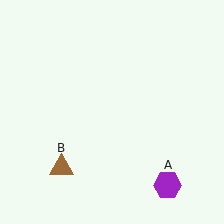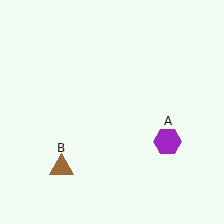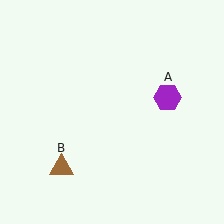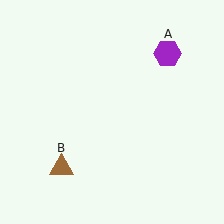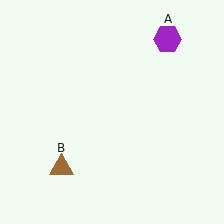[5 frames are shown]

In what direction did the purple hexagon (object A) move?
The purple hexagon (object A) moved up.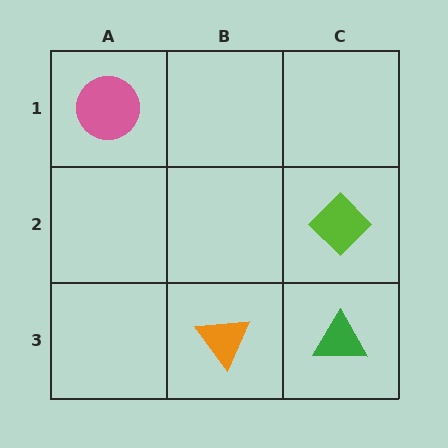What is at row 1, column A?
A pink circle.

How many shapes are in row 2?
1 shape.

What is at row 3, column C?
A green triangle.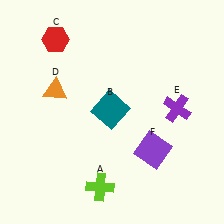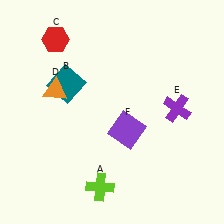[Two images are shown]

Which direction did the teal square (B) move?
The teal square (B) moved left.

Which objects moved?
The objects that moved are: the teal square (B), the purple square (F).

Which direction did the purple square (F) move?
The purple square (F) moved left.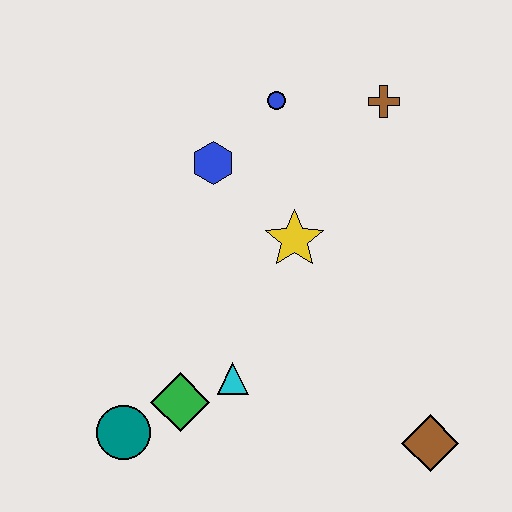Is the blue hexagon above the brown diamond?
Yes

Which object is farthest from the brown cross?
The teal circle is farthest from the brown cross.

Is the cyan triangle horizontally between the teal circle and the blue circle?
Yes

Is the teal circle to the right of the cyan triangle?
No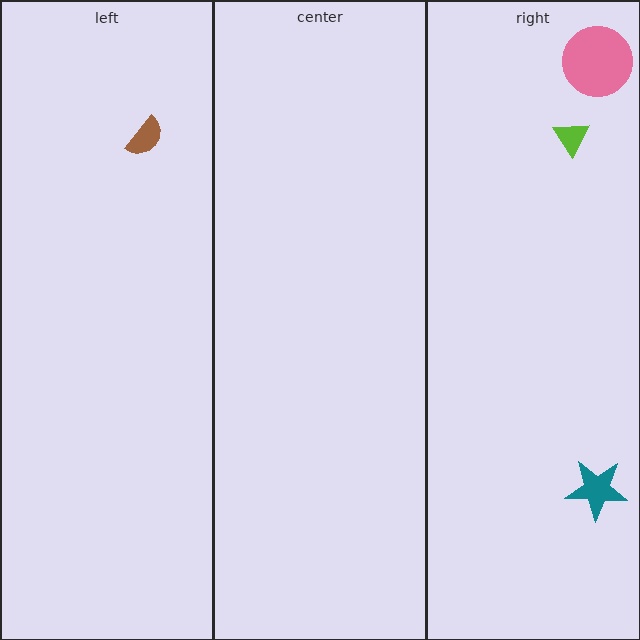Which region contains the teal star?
The right region.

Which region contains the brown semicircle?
The left region.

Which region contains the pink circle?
The right region.